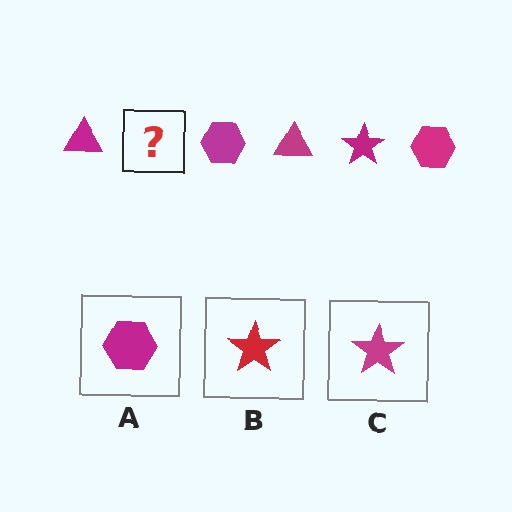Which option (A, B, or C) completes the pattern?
C.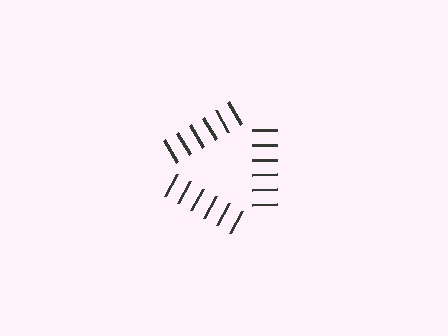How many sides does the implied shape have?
3 sides — the line-ends trace a triangle.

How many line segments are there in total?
18 — 6 along each of the 3 edges.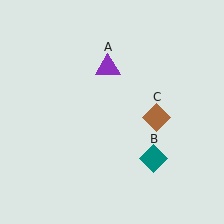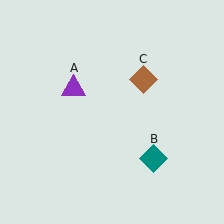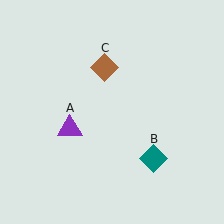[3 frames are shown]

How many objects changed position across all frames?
2 objects changed position: purple triangle (object A), brown diamond (object C).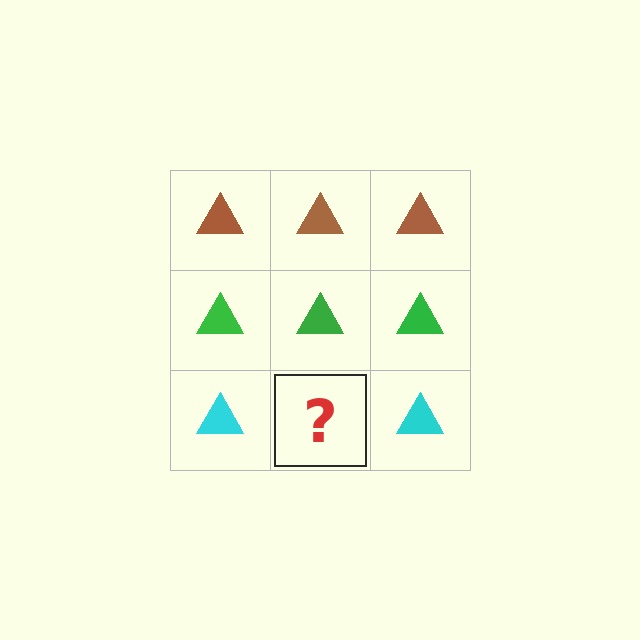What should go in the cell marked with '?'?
The missing cell should contain a cyan triangle.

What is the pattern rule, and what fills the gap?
The rule is that each row has a consistent color. The gap should be filled with a cyan triangle.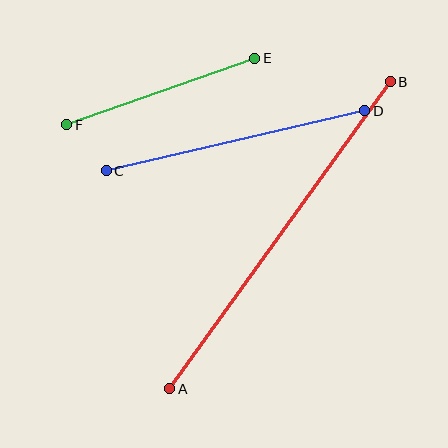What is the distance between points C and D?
The distance is approximately 265 pixels.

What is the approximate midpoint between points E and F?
The midpoint is at approximately (161, 92) pixels.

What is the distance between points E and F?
The distance is approximately 199 pixels.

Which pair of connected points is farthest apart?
Points A and B are farthest apart.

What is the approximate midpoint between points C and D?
The midpoint is at approximately (235, 141) pixels.